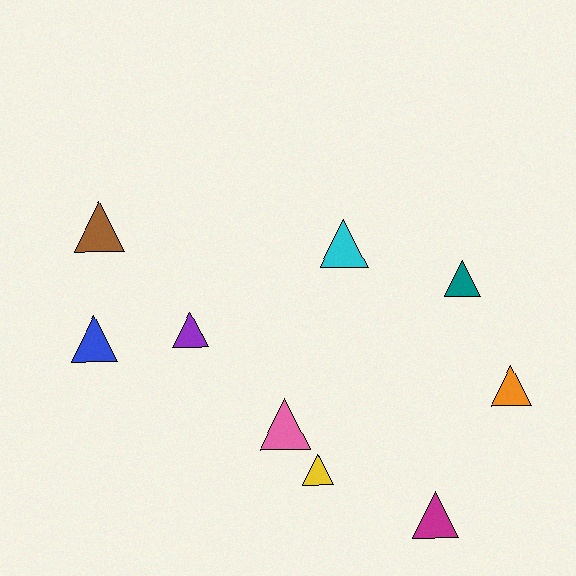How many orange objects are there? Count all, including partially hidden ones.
There is 1 orange object.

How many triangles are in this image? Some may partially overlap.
There are 9 triangles.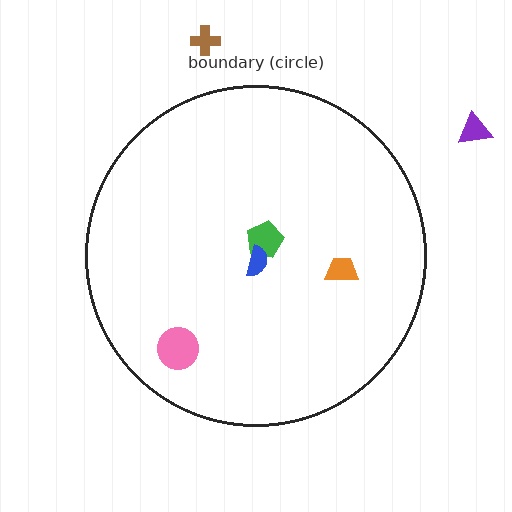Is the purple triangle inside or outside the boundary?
Outside.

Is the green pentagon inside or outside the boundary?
Inside.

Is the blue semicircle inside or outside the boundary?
Inside.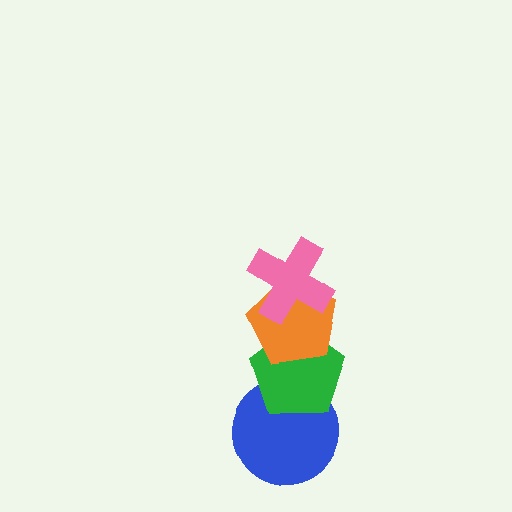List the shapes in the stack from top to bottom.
From top to bottom: the pink cross, the orange pentagon, the green pentagon, the blue circle.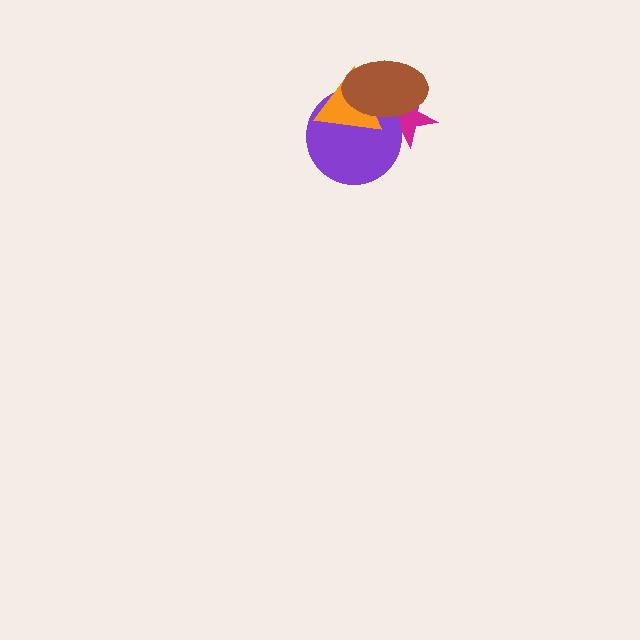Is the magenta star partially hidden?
Yes, it is partially covered by another shape.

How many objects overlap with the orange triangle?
3 objects overlap with the orange triangle.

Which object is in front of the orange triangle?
The brown ellipse is in front of the orange triangle.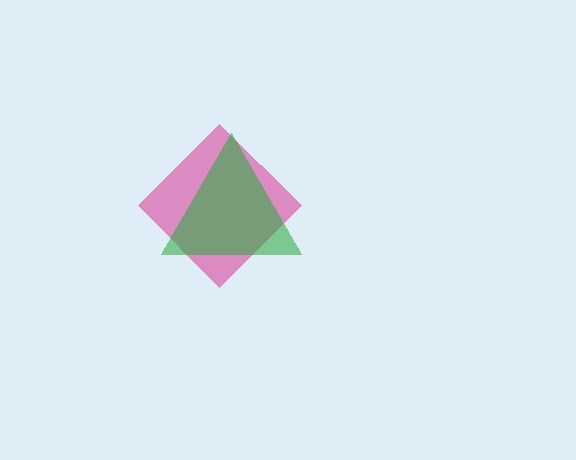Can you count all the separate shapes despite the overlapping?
Yes, there are 2 separate shapes.